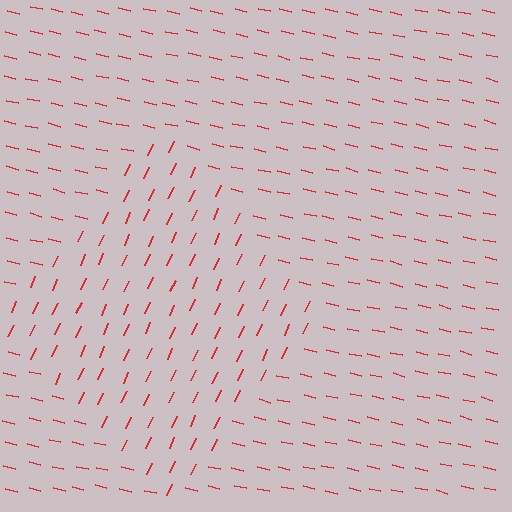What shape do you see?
I see a diamond.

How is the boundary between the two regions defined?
The boundary is defined purely by a change in line orientation (approximately 79 degrees difference). All lines are the same color and thickness.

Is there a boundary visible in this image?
Yes, there is a texture boundary formed by a change in line orientation.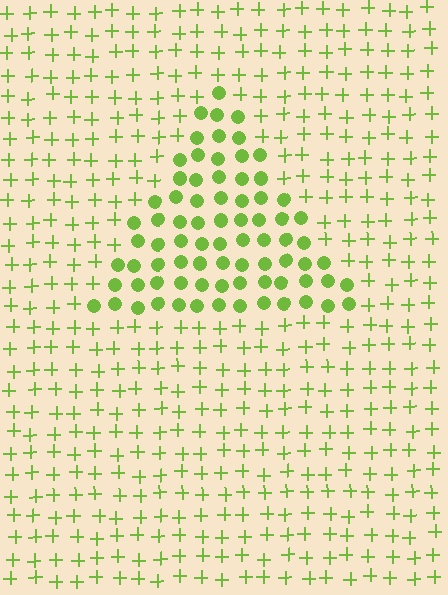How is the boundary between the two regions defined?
The boundary is defined by a change in element shape: circles inside vs. plus signs outside. All elements share the same color and spacing.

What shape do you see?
I see a triangle.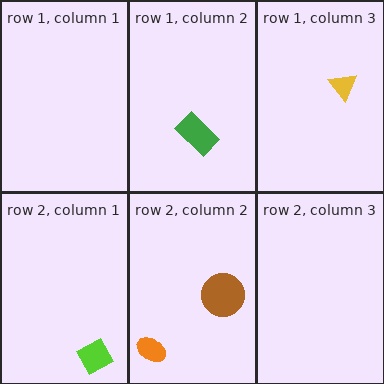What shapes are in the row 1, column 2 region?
The green rectangle.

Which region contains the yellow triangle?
The row 1, column 3 region.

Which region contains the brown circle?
The row 2, column 2 region.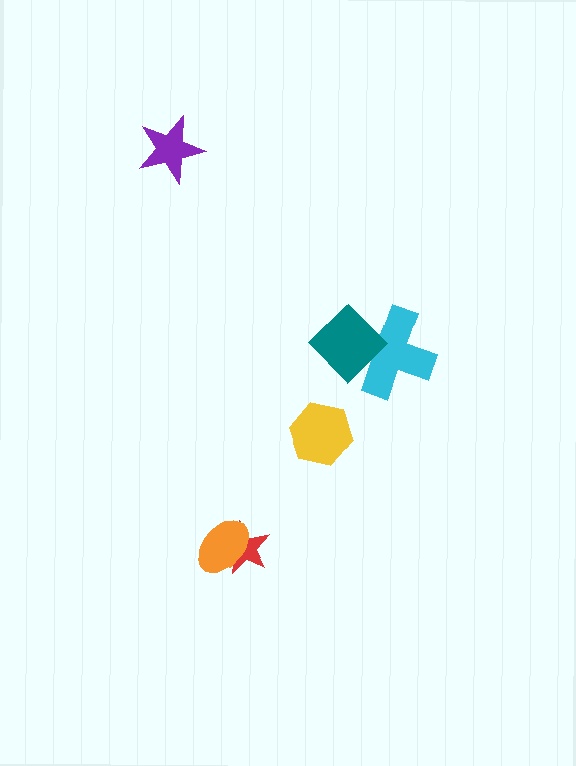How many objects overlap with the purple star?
0 objects overlap with the purple star.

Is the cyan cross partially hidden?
Yes, it is partially covered by another shape.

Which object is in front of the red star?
The orange ellipse is in front of the red star.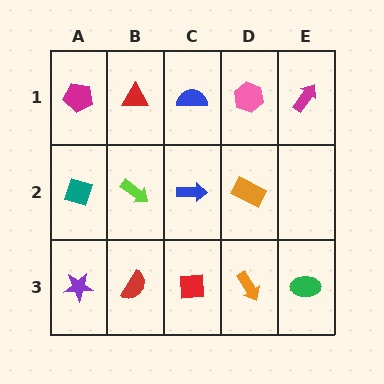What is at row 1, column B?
A red triangle.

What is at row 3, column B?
A red semicircle.